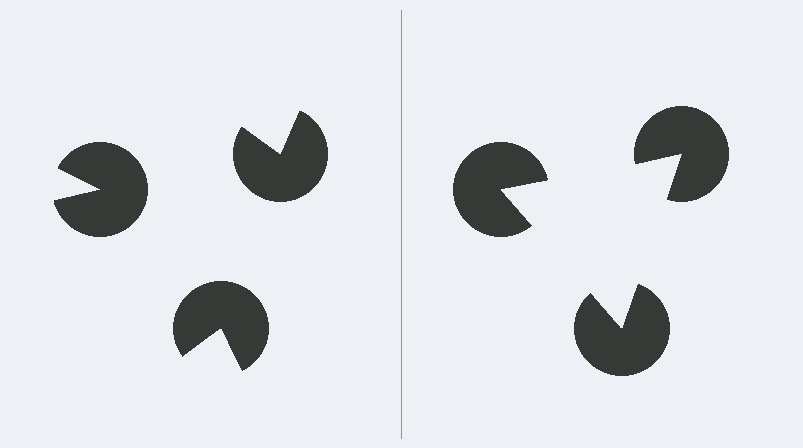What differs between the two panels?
The pac-man discs are positioned identically on both sides; only the wedge orientations differ. On the right they align to a triangle; on the left they are misaligned.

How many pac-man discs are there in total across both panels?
6 — 3 on each side.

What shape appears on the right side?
An illusory triangle.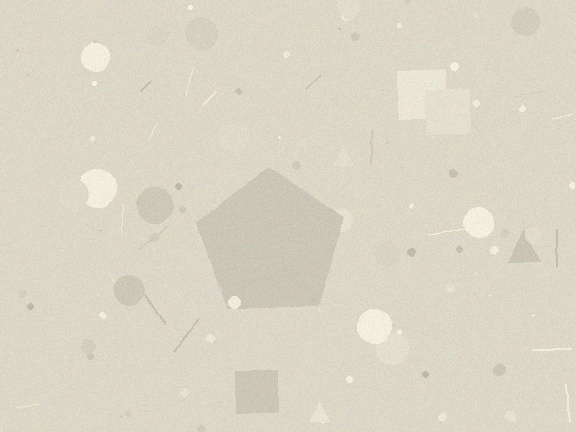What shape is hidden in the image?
A pentagon is hidden in the image.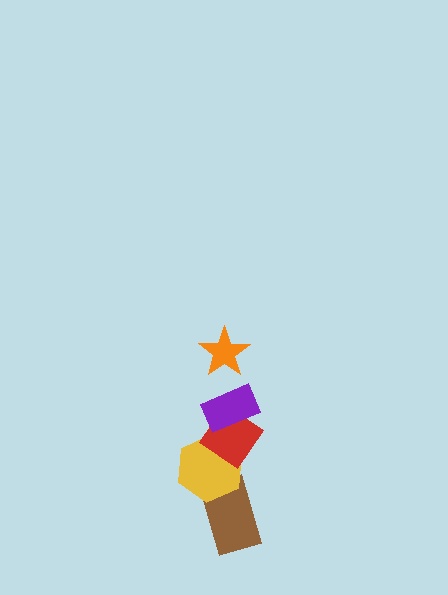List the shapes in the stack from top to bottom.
From top to bottom: the orange star, the purple rectangle, the red diamond, the yellow hexagon, the brown rectangle.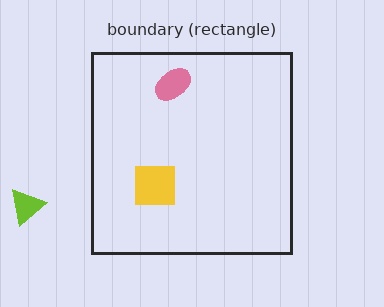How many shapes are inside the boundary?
2 inside, 1 outside.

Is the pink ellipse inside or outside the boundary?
Inside.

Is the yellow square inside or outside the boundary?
Inside.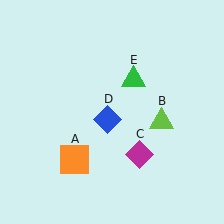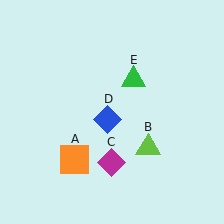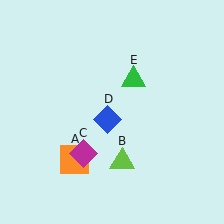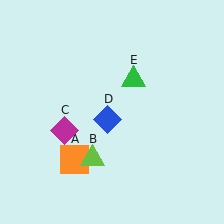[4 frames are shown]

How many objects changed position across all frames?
2 objects changed position: lime triangle (object B), magenta diamond (object C).